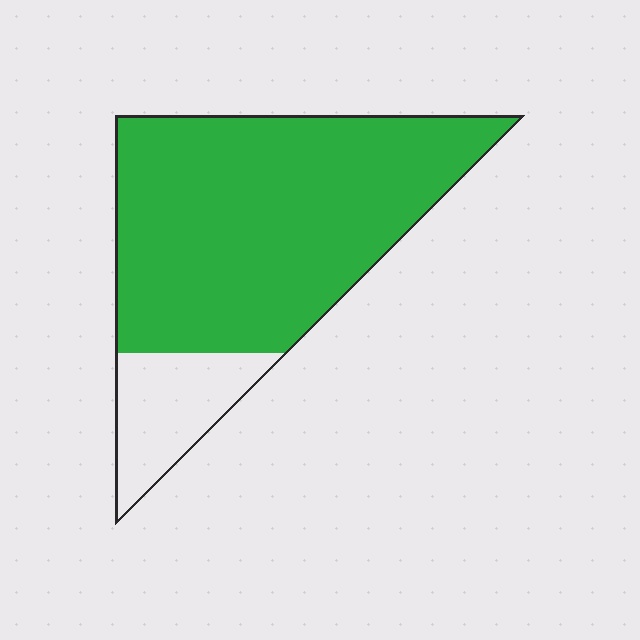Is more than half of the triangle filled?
Yes.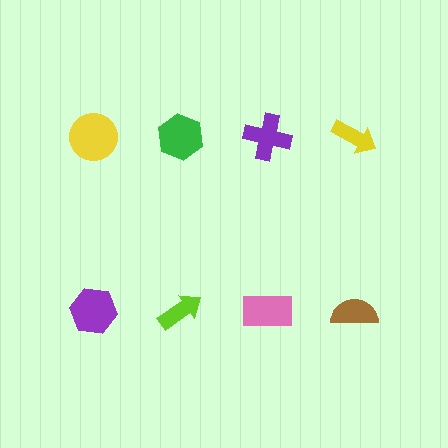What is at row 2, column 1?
A purple hexagon.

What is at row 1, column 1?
A yellow circle.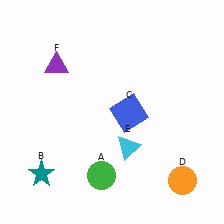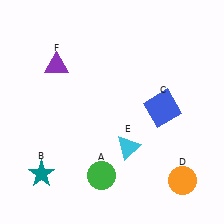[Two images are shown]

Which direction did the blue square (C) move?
The blue square (C) moved right.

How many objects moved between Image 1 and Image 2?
1 object moved between the two images.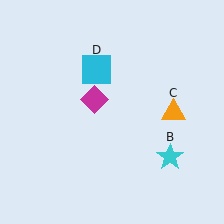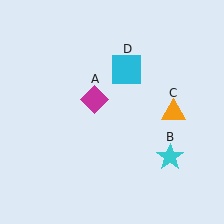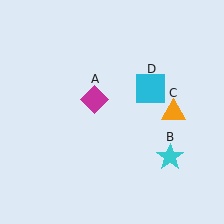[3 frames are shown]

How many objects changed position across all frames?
1 object changed position: cyan square (object D).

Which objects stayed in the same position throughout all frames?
Magenta diamond (object A) and cyan star (object B) and orange triangle (object C) remained stationary.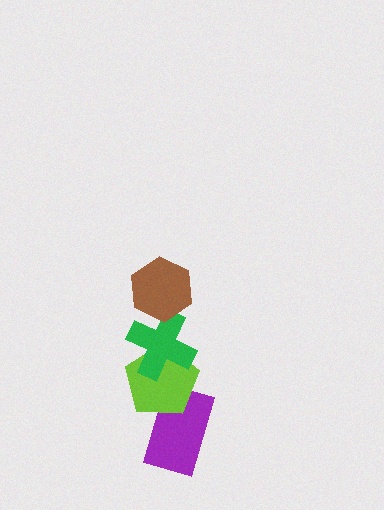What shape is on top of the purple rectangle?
The lime pentagon is on top of the purple rectangle.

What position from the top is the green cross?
The green cross is 2nd from the top.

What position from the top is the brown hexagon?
The brown hexagon is 1st from the top.